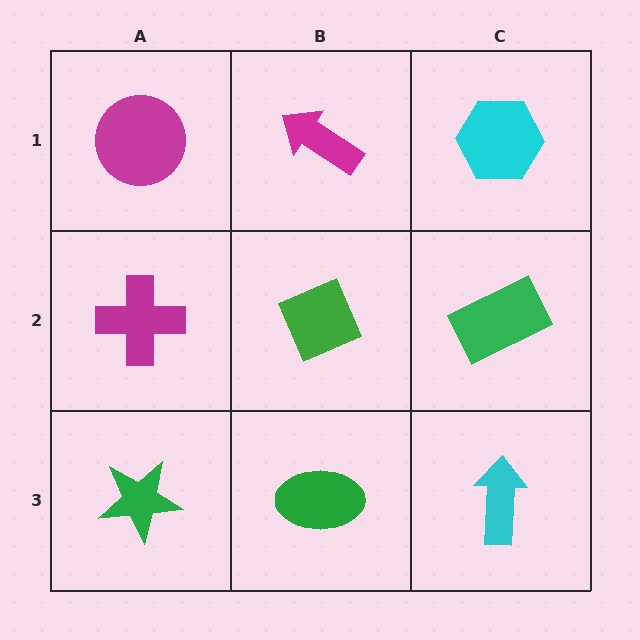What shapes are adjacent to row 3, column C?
A green rectangle (row 2, column C), a green ellipse (row 3, column B).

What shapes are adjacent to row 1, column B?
A green diamond (row 2, column B), a magenta circle (row 1, column A), a cyan hexagon (row 1, column C).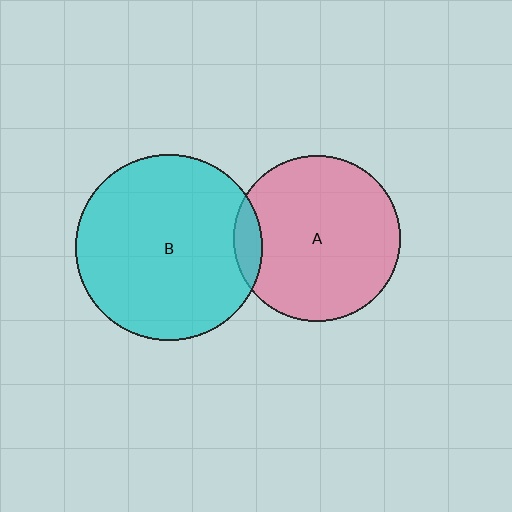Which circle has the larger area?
Circle B (cyan).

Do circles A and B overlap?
Yes.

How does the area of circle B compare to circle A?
Approximately 1.2 times.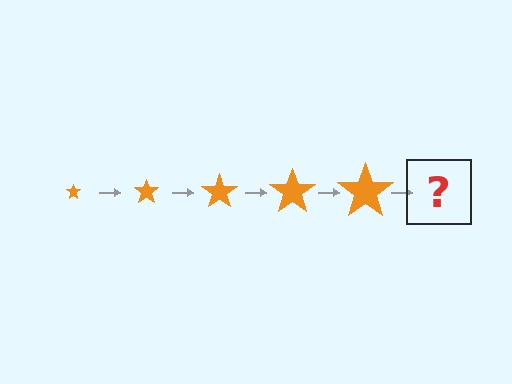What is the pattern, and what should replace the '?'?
The pattern is that the star gets progressively larger each step. The '?' should be an orange star, larger than the previous one.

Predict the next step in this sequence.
The next step is an orange star, larger than the previous one.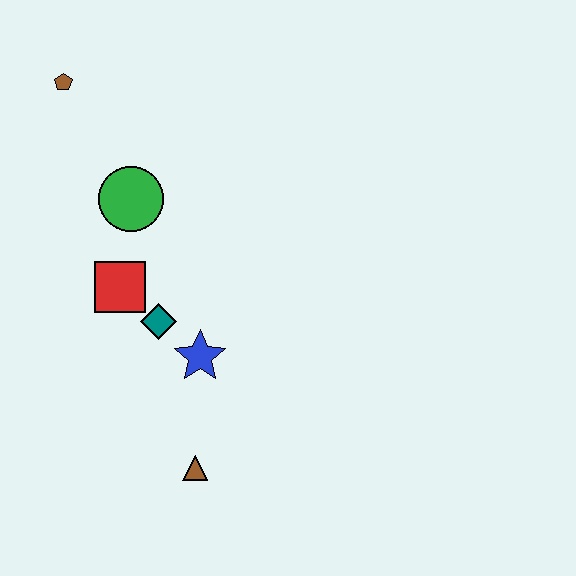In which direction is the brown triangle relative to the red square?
The brown triangle is below the red square.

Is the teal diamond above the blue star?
Yes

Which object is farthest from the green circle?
The brown triangle is farthest from the green circle.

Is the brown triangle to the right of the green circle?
Yes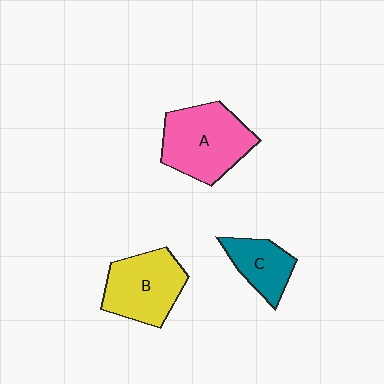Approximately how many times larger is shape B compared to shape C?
Approximately 1.6 times.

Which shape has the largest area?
Shape A (pink).